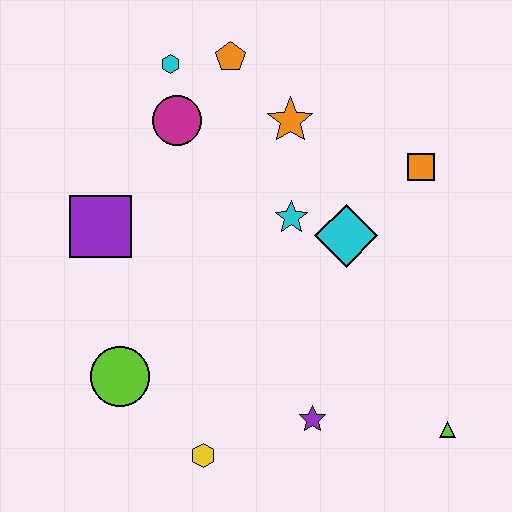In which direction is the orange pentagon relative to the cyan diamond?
The orange pentagon is above the cyan diamond.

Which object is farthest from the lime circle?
The orange square is farthest from the lime circle.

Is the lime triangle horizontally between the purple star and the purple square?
No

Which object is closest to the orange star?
The orange pentagon is closest to the orange star.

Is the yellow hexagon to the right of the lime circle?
Yes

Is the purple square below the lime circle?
No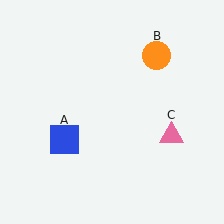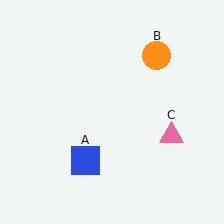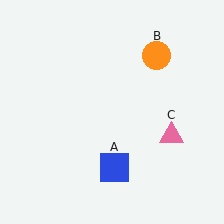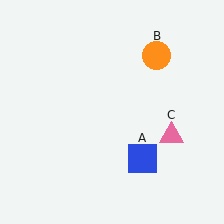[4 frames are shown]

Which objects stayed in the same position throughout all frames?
Orange circle (object B) and pink triangle (object C) remained stationary.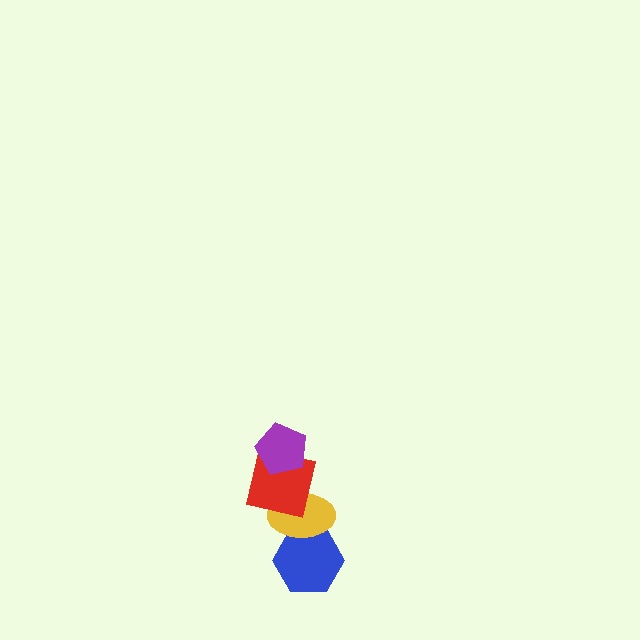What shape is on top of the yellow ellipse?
The red square is on top of the yellow ellipse.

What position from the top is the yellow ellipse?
The yellow ellipse is 3rd from the top.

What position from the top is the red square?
The red square is 2nd from the top.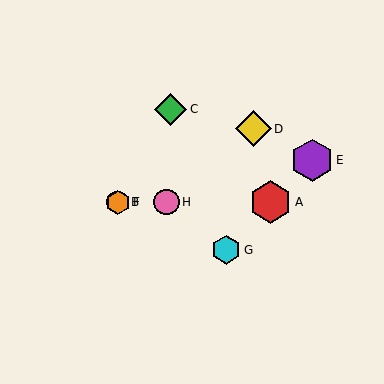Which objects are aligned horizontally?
Objects A, B, F, H are aligned horizontally.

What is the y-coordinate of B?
Object B is at y≈202.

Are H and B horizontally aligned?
Yes, both are at y≈202.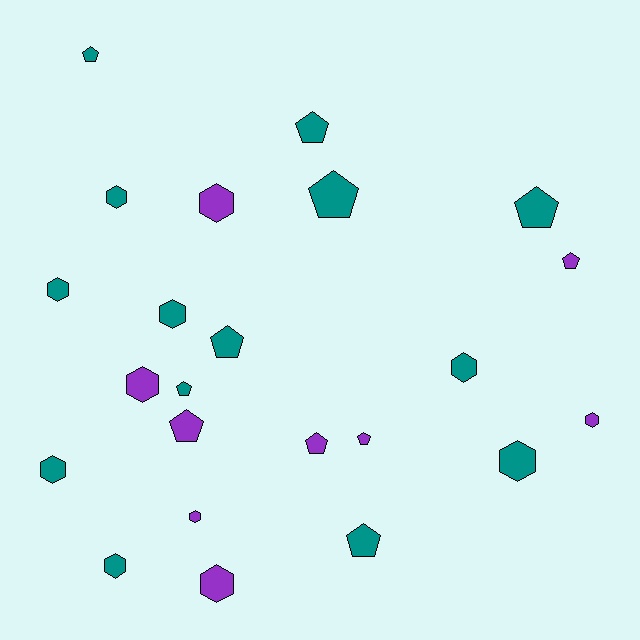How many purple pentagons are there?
There are 4 purple pentagons.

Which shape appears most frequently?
Hexagon, with 12 objects.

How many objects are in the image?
There are 23 objects.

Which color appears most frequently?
Teal, with 14 objects.